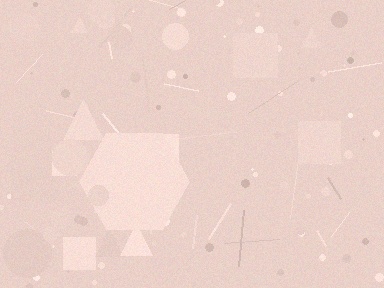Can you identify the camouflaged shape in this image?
The camouflaged shape is a hexagon.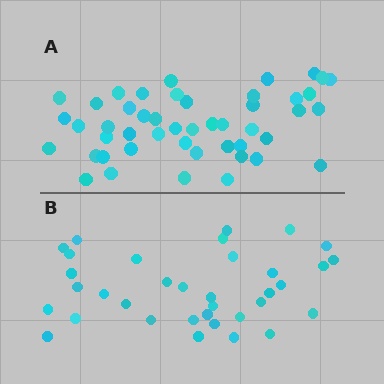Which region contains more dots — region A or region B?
Region A (the top region) has more dots.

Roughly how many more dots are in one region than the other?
Region A has roughly 12 or so more dots than region B.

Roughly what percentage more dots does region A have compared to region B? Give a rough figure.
About 35% more.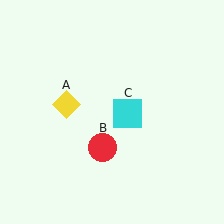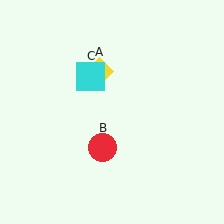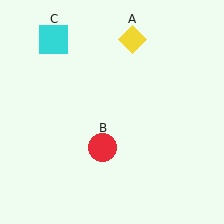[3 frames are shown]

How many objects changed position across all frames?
2 objects changed position: yellow diamond (object A), cyan square (object C).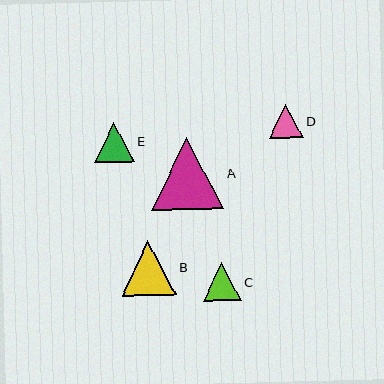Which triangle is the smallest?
Triangle D is the smallest with a size of approximately 34 pixels.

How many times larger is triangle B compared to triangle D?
Triangle B is approximately 1.6 times the size of triangle D.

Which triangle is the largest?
Triangle A is the largest with a size of approximately 72 pixels.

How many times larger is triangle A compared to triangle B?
Triangle A is approximately 1.3 times the size of triangle B.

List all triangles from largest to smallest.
From largest to smallest: A, B, E, C, D.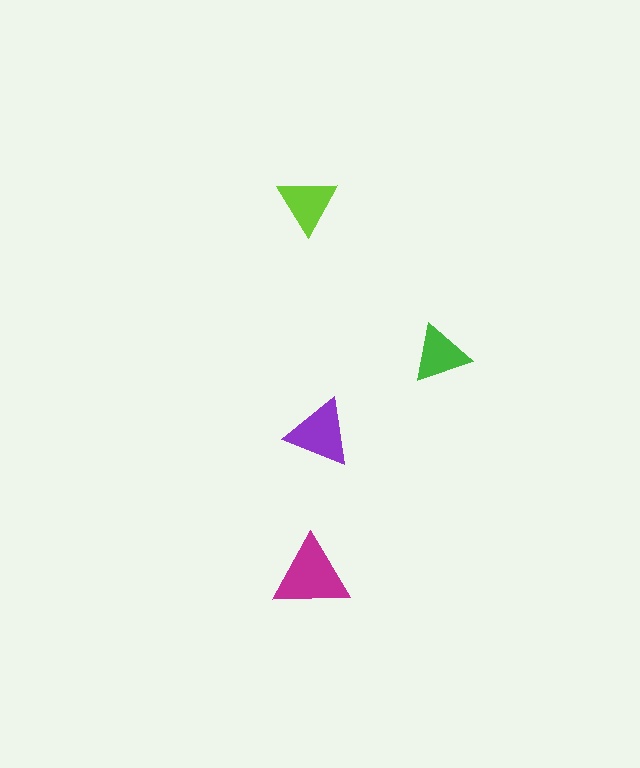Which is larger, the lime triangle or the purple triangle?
The purple one.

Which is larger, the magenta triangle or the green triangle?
The magenta one.